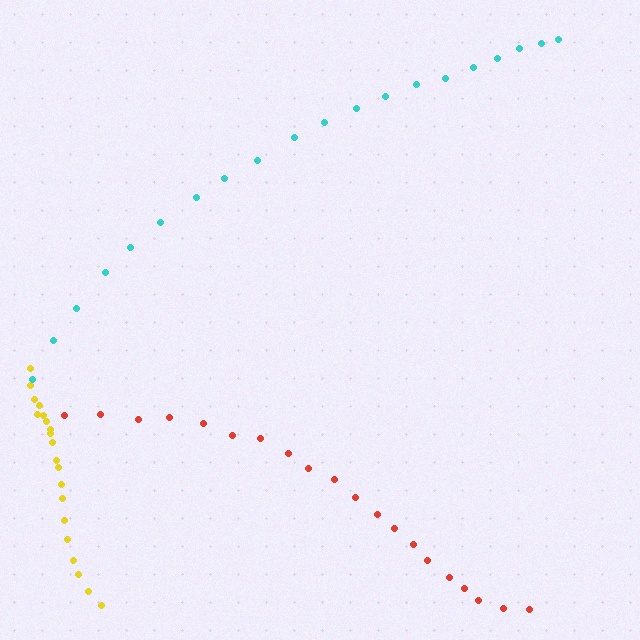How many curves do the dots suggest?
There are 3 distinct paths.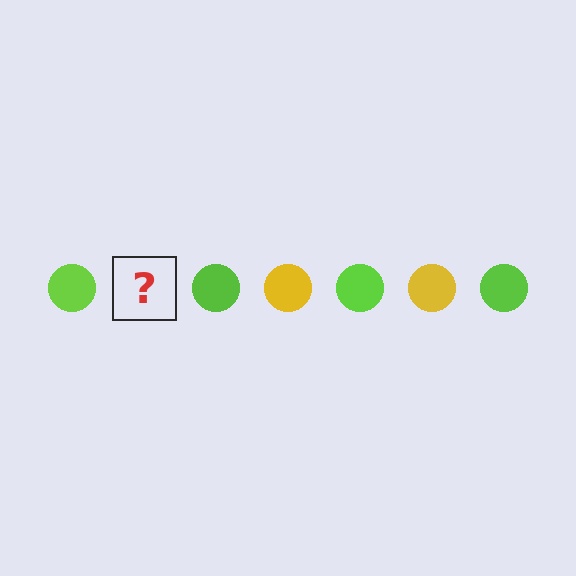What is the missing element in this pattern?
The missing element is a yellow circle.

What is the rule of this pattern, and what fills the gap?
The rule is that the pattern cycles through lime, yellow circles. The gap should be filled with a yellow circle.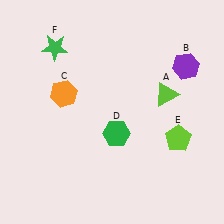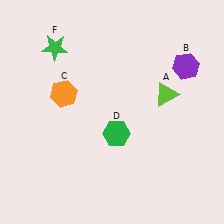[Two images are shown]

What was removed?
The lime pentagon (E) was removed in Image 2.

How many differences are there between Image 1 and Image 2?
There is 1 difference between the two images.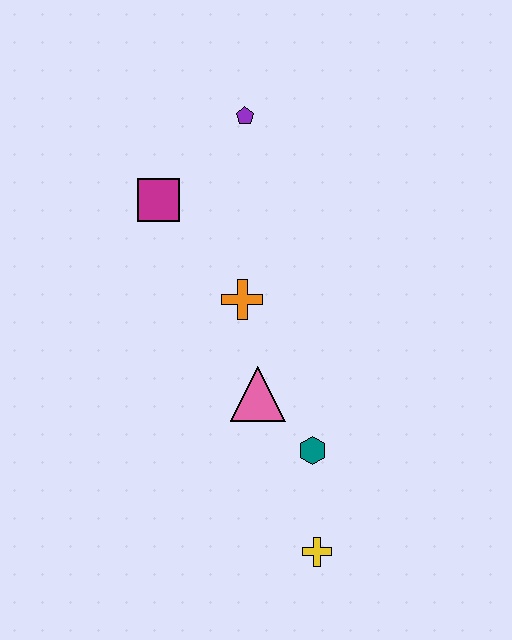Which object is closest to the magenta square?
The purple pentagon is closest to the magenta square.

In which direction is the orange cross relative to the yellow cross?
The orange cross is above the yellow cross.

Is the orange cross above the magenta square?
No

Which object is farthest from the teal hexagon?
The purple pentagon is farthest from the teal hexagon.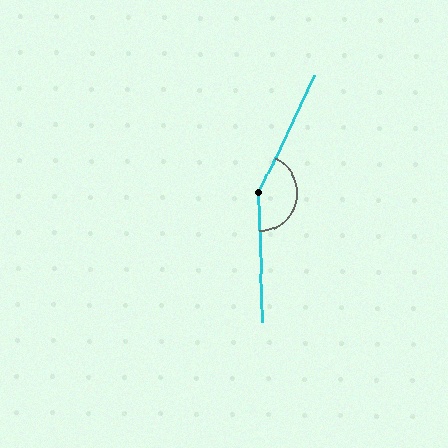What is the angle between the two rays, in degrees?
Approximately 152 degrees.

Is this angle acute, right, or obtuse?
It is obtuse.